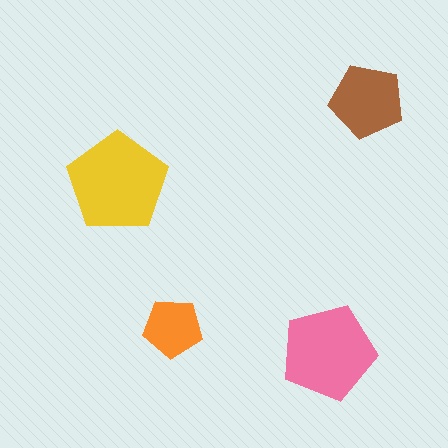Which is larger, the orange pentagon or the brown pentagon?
The brown one.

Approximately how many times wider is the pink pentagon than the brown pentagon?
About 1.5 times wider.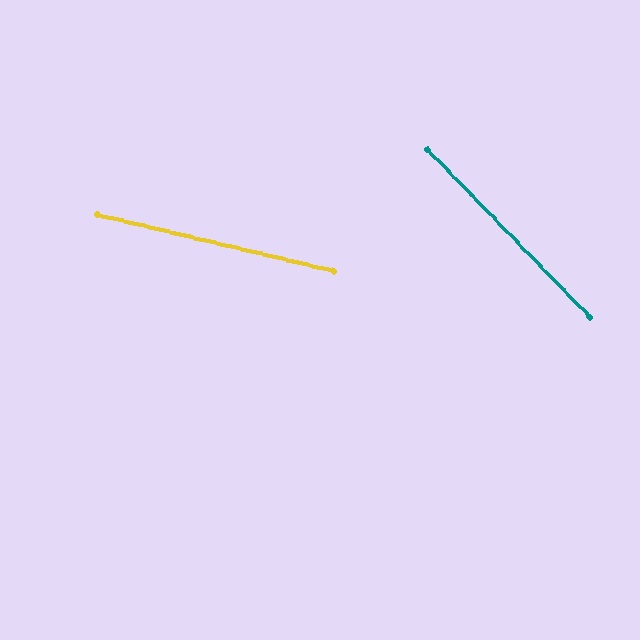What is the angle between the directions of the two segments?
Approximately 33 degrees.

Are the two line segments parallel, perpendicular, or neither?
Neither parallel nor perpendicular — they differ by about 33°.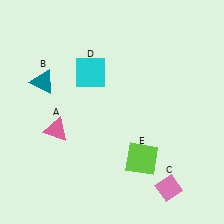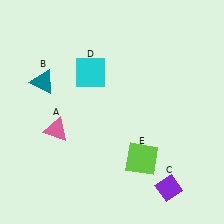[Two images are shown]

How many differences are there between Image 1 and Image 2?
There is 1 difference between the two images.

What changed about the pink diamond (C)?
In Image 1, C is pink. In Image 2, it changed to purple.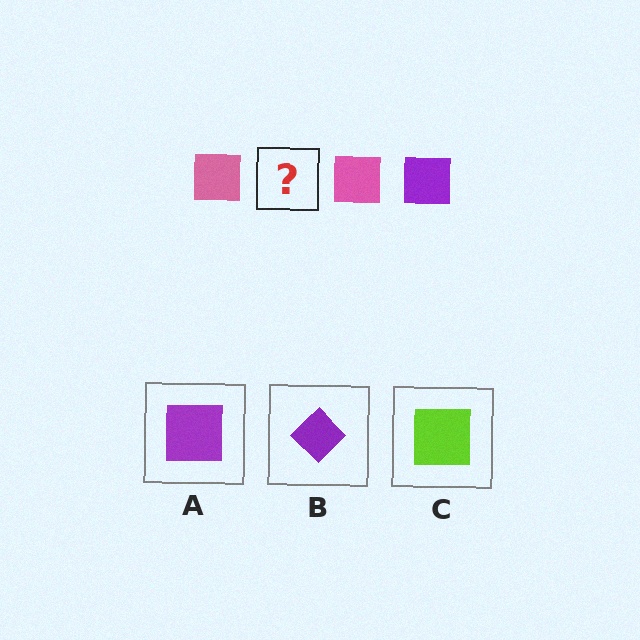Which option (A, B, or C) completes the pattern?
A.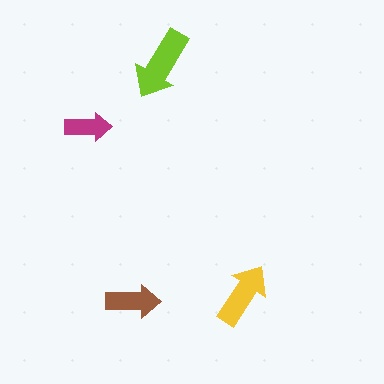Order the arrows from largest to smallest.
the lime one, the yellow one, the brown one, the magenta one.